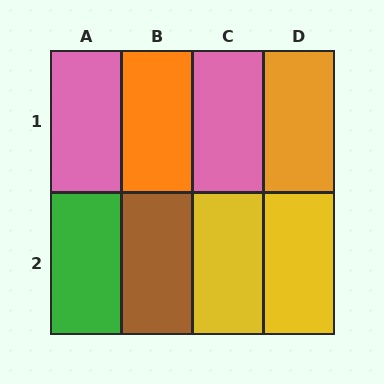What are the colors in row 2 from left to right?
Green, brown, yellow, yellow.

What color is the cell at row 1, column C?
Pink.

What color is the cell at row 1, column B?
Orange.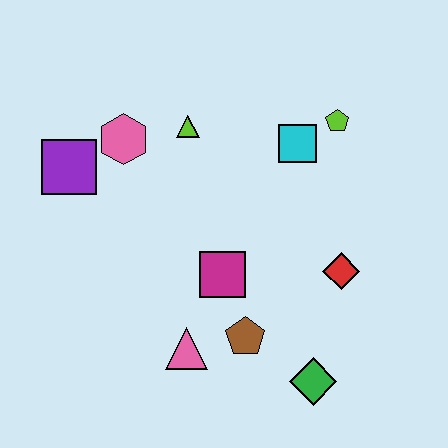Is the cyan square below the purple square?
No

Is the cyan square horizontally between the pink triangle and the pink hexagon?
No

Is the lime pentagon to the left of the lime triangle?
No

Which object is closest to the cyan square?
The lime pentagon is closest to the cyan square.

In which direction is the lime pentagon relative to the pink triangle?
The lime pentagon is above the pink triangle.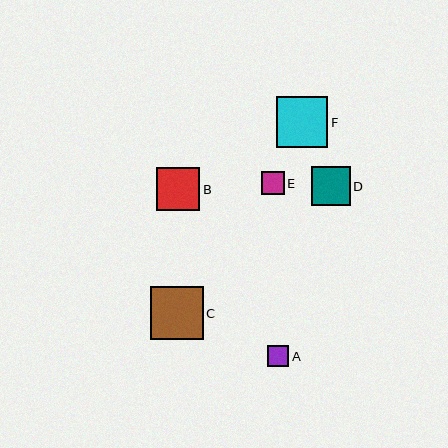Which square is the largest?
Square C is the largest with a size of approximately 53 pixels.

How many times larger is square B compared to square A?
Square B is approximately 2.1 times the size of square A.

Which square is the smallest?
Square A is the smallest with a size of approximately 21 pixels.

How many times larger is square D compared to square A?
Square D is approximately 1.9 times the size of square A.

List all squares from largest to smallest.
From largest to smallest: C, F, B, D, E, A.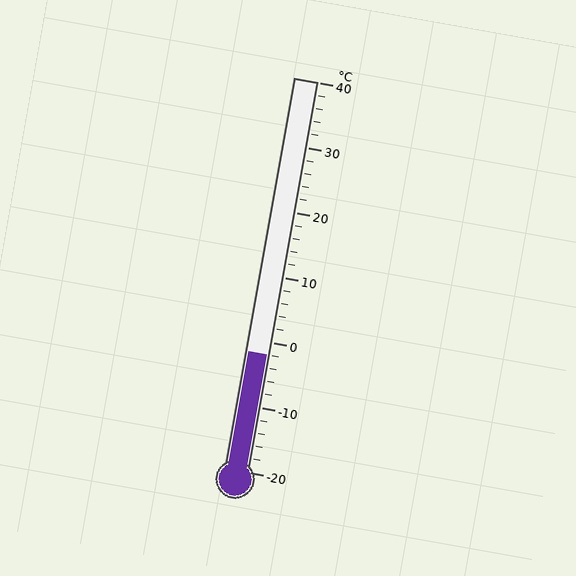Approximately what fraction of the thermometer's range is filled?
The thermometer is filled to approximately 30% of its range.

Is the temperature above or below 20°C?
The temperature is below 20°C.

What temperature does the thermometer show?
The thermometer shows approximately -2°C.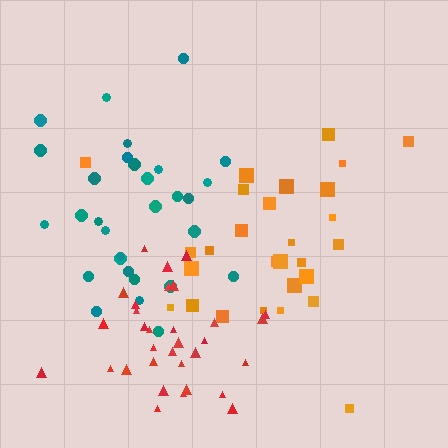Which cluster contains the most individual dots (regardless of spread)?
Red (32).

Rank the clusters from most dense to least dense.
red, teal, orange.